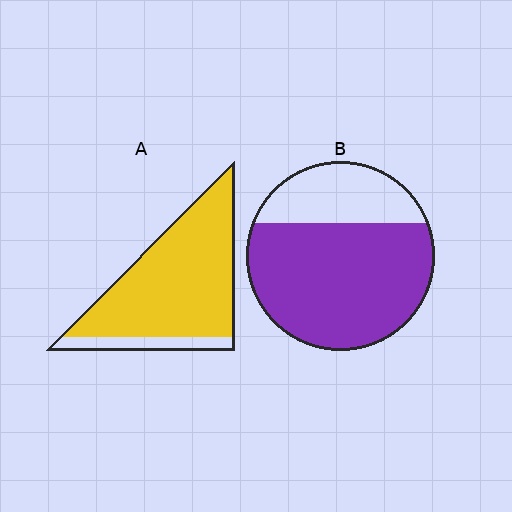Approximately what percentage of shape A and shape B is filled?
A is approximately 85% and B is approximately 70%.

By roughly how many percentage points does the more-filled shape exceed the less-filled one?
By roughly 15 percentage points (A over B).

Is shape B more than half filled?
Yes.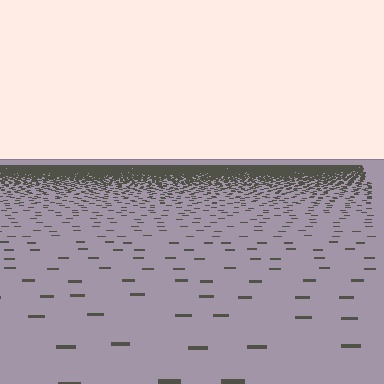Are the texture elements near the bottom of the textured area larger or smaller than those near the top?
Larger. Near the bottom, elements are closer to the viewer and appear at a bigger on-screen size.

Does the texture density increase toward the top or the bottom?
Density increases toward the top.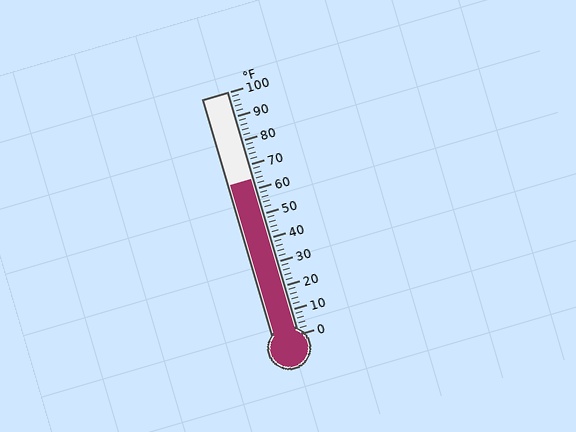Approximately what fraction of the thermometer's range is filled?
The thermometer is filled to approximately 65% of its range.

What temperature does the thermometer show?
The thermometer shows approximately 64°F.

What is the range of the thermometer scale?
The thermometer scale ranges from 0°F to 100°F.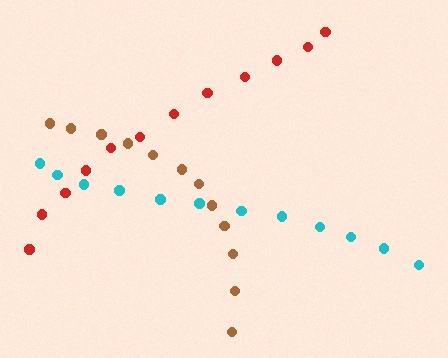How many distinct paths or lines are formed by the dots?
There are 3 distinct paths.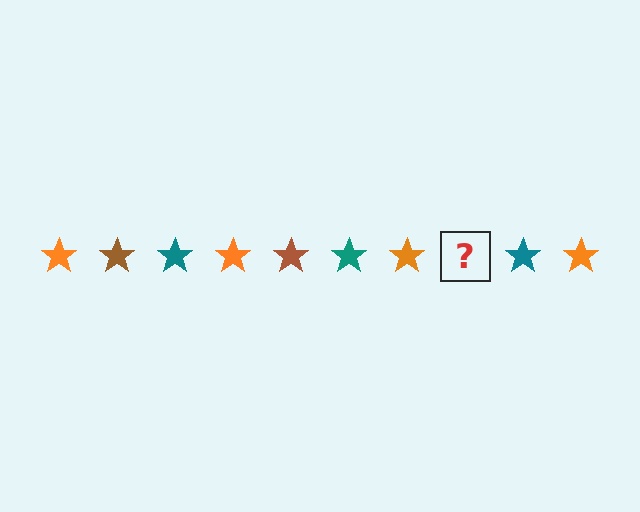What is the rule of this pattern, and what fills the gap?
The rule is that the pattern cycles through orange, brown, teal stars. The gap should be filled with a brown star.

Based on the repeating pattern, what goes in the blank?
The blank should be a brown star.